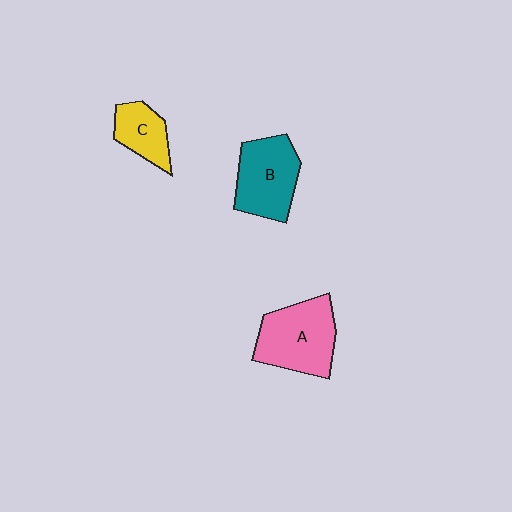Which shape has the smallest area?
Shape C (yellow).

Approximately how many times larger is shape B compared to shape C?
Approximately 1.6 times.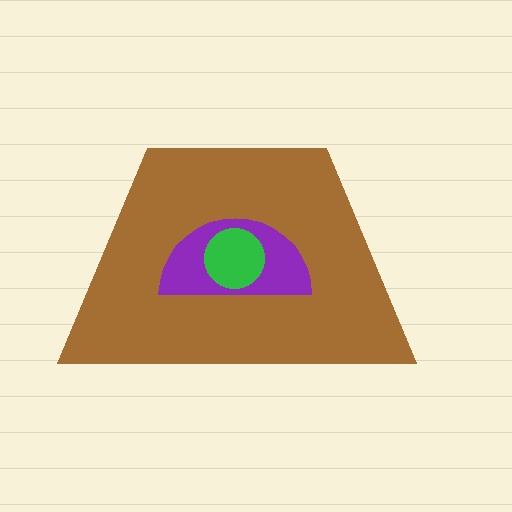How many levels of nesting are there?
3.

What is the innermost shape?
The green circle.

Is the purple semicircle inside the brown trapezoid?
Yes.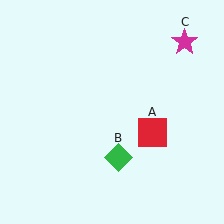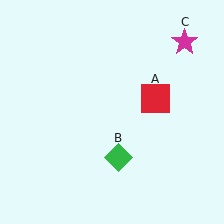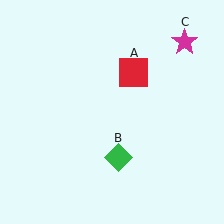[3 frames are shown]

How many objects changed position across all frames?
1 object changed position: red square (object A).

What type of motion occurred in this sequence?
The red square (object A) rotated counterclockwise around the center of the scene.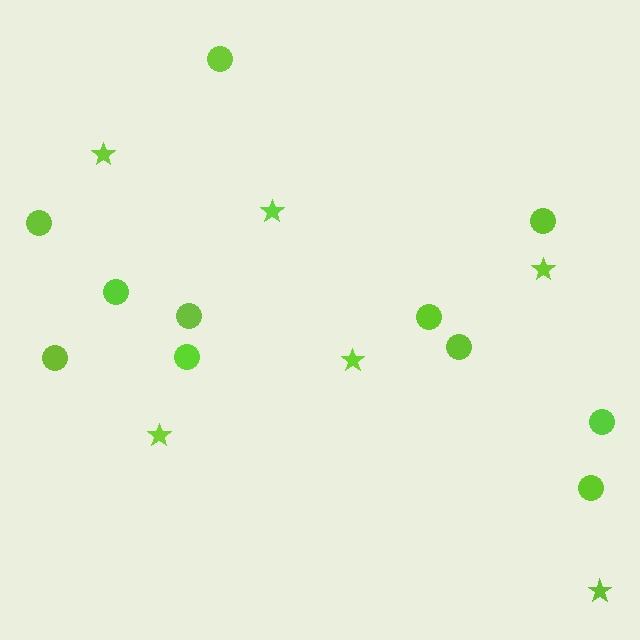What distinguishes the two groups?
There are 2 groups: one group of stars (6) and one group of circles (11).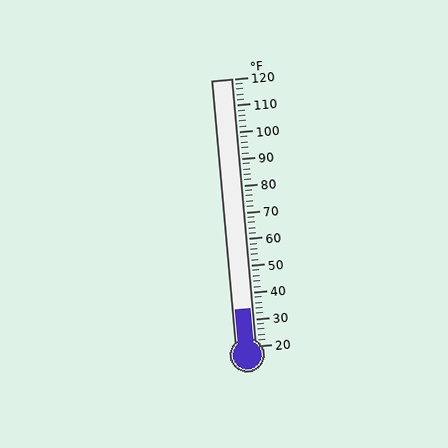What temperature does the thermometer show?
The thermometer shows approximately 34°F.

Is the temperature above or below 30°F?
The temperature is above 30°F.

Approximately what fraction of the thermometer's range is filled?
The thermometer is filled to approximately 15% of its range.